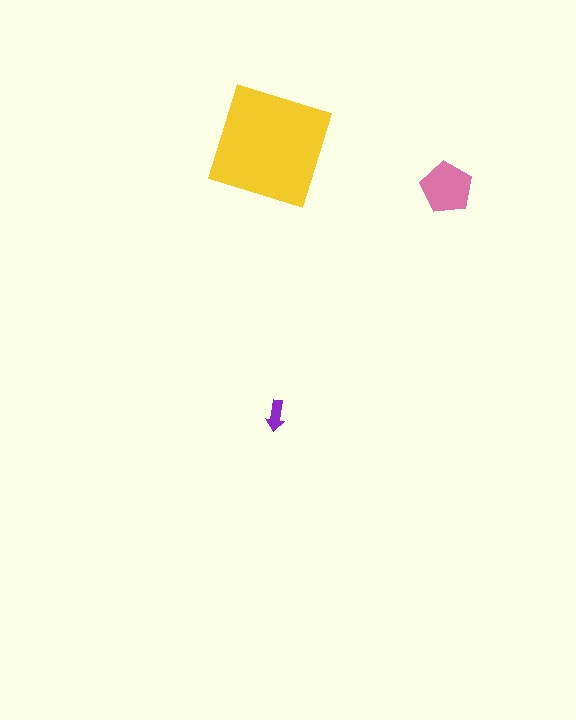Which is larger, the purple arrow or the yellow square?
The yellow square.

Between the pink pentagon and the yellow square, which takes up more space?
The yellow square.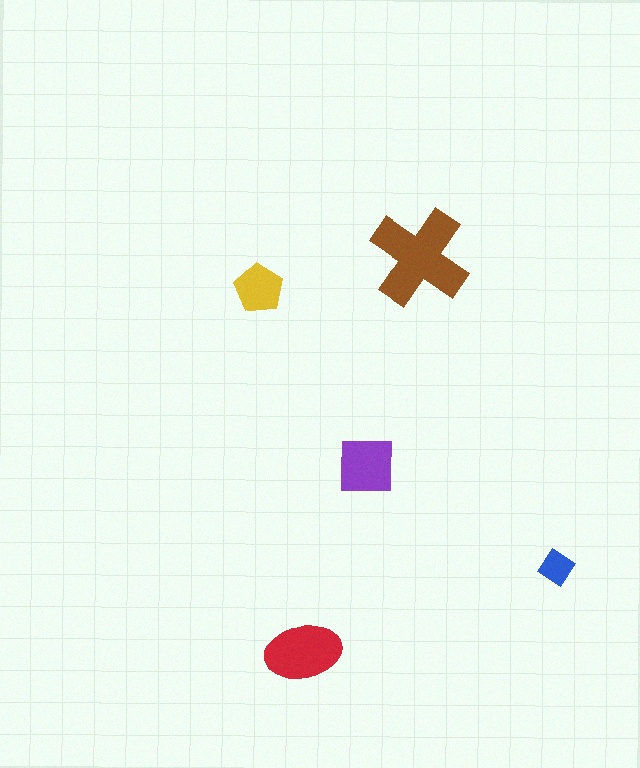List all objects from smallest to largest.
The blue diamond, the yellow pentagon, the purple square, the red ellipse, the brown cross.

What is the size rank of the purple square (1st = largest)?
3rd.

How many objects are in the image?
There are 5 objects in the image.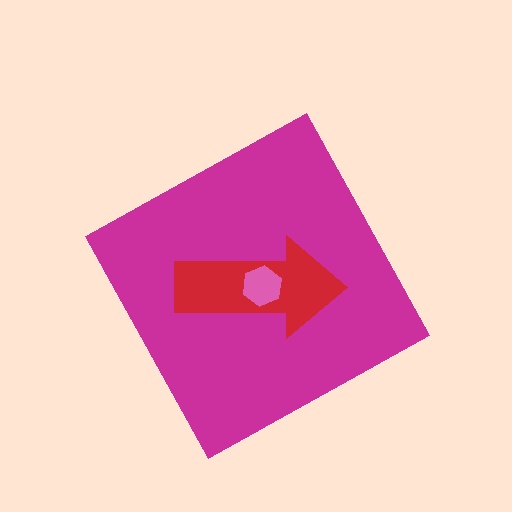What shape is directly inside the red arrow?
The pink hexagon.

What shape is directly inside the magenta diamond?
The red arrow.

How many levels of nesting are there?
3.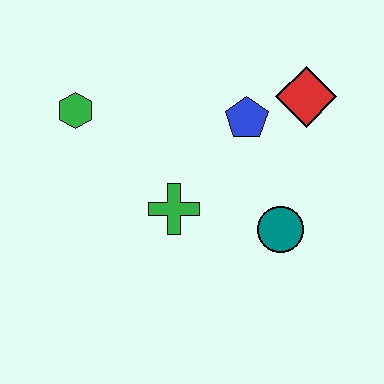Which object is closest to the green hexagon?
The green cross is closest to the green hexagon.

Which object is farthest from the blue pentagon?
The green hexagon is farthest from the blue pentagon.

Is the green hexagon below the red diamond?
Yes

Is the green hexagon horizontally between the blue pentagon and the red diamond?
No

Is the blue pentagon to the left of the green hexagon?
No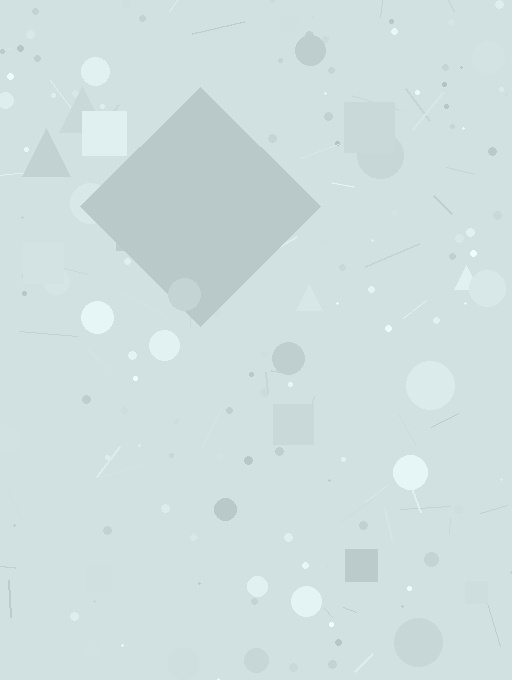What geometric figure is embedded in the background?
A diamond is embedded in the background.